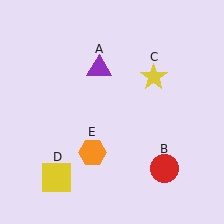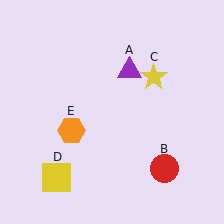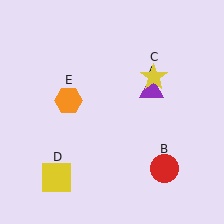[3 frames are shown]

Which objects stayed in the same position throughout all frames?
Red circle (object B) and yellow star (object C) and yellow square (object D) remained stationary.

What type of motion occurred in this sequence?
The purple triangle (object A), orange hexagon (object E) rotated clockwise around the center of the scene.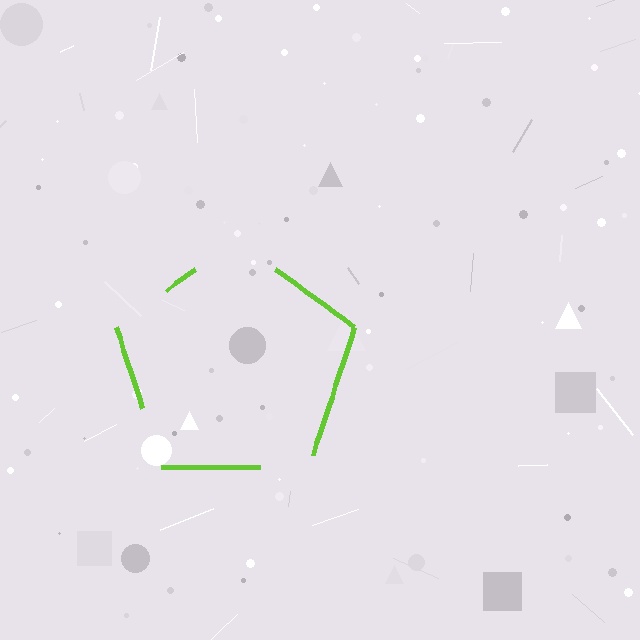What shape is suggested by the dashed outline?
The dashed outline suggests a pentagon.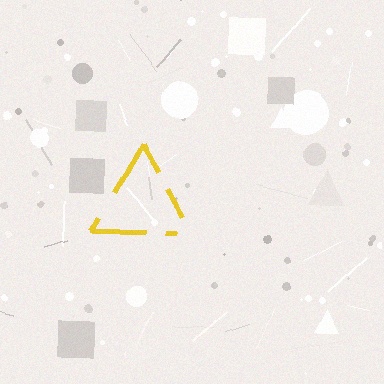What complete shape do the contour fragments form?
The contour fragments form a triangle.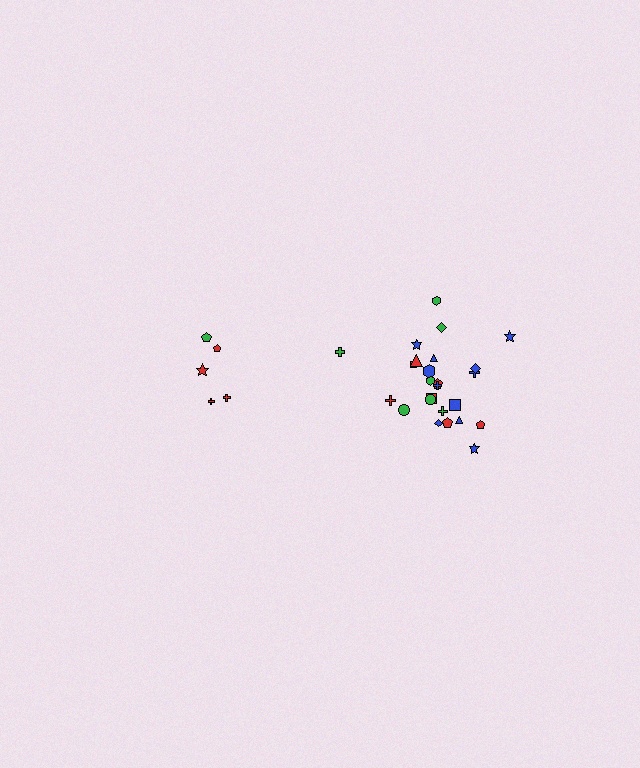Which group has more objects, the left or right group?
The right group.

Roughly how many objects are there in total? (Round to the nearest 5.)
Roughly 30 objects in total.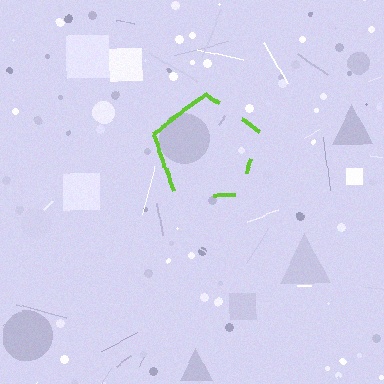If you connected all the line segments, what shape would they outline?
They would outline a pentagon.